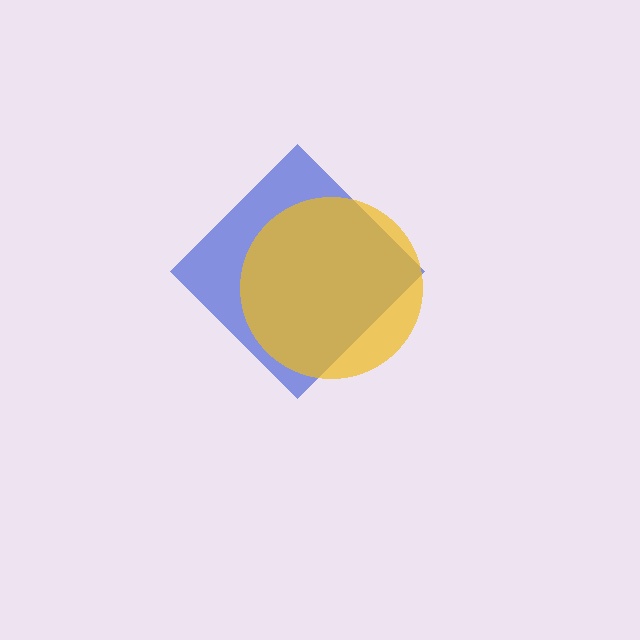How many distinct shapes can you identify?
There are 2 distinct shapes: a blue diamond, a yellow circle.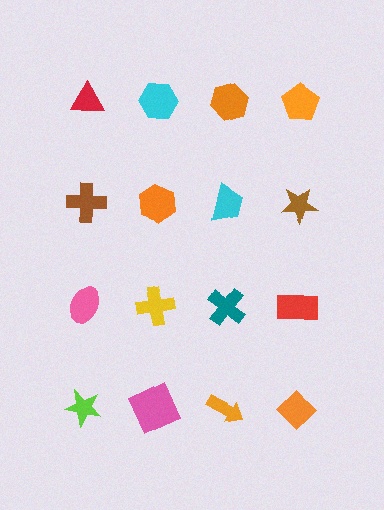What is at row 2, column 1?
A brown cross.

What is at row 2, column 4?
A brown star.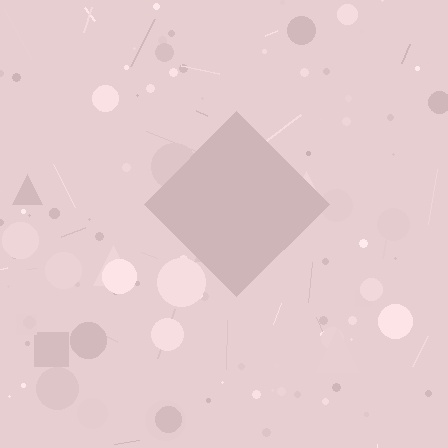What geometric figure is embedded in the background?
A diamond is embedded in the background.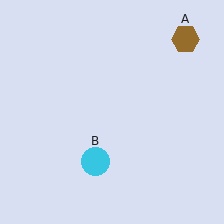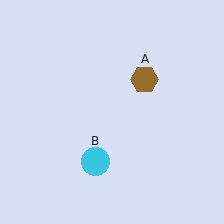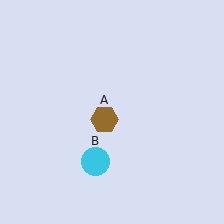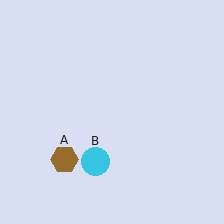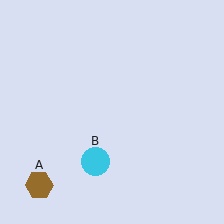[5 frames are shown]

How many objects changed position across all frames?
1 object changed position: brown hexagon (object A).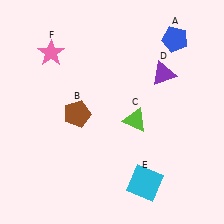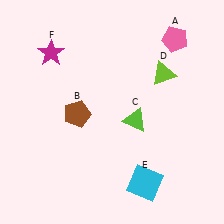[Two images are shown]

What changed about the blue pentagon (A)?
In Image 1, A is blue. In Image 2, it changed to pink.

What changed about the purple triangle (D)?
In Image 1, D is purple. In Image 2, it changed to lime.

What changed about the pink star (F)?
In Image 1, F is pink. In Image 2, it changed to magenta.